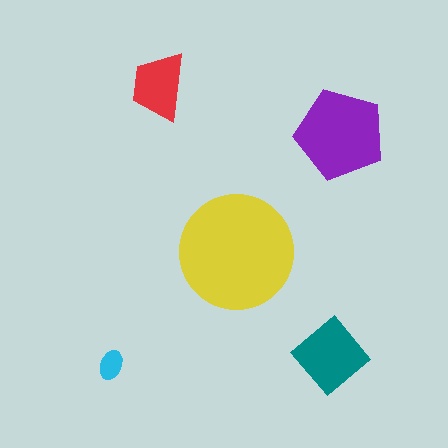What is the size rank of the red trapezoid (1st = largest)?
4th.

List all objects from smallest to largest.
The cyan ellipse, the red trapezoid, the teal diamond, the purple pentagon, the yellow circle.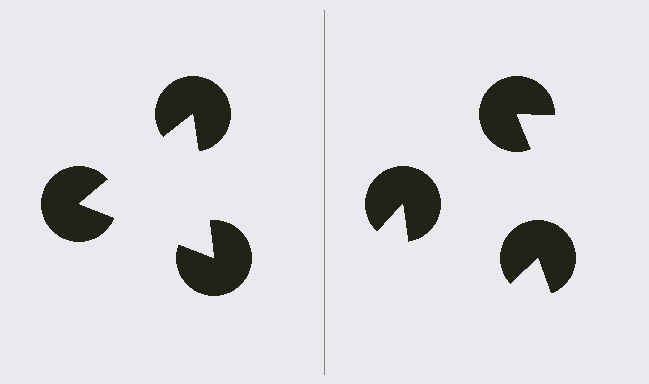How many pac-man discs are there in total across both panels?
6 — 3 on each side.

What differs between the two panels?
The pac-man discs are positioned identically on both sides; only the wedge orientations differ. On the left they align to a triangle; on the right they are misaligned.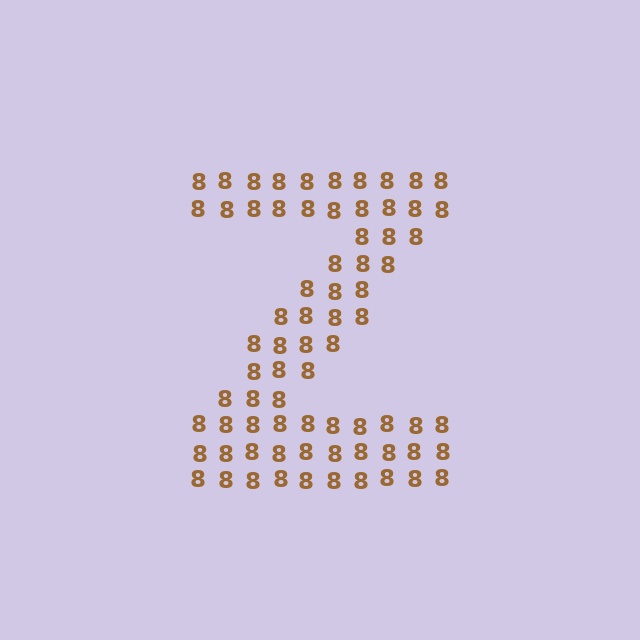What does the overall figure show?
The overall figure shows the letter Z.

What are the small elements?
The small elements are digit 8's.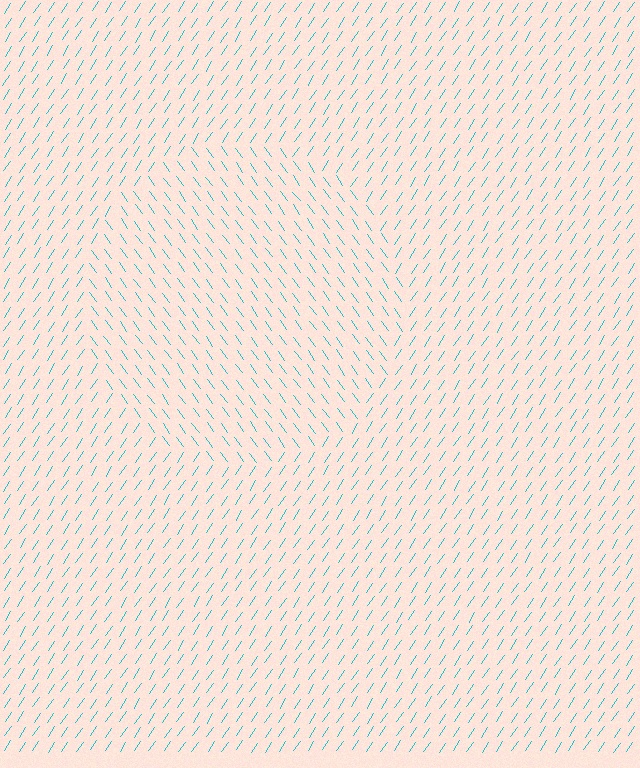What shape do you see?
I see a circle.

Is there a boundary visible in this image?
Yes, there is a texture boundary formed by a change in line orientation.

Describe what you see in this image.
The image is filled with small cyan line segments. A circle region in the image has lines oriented differently from the surrounding lines, creating a visible texture boundary.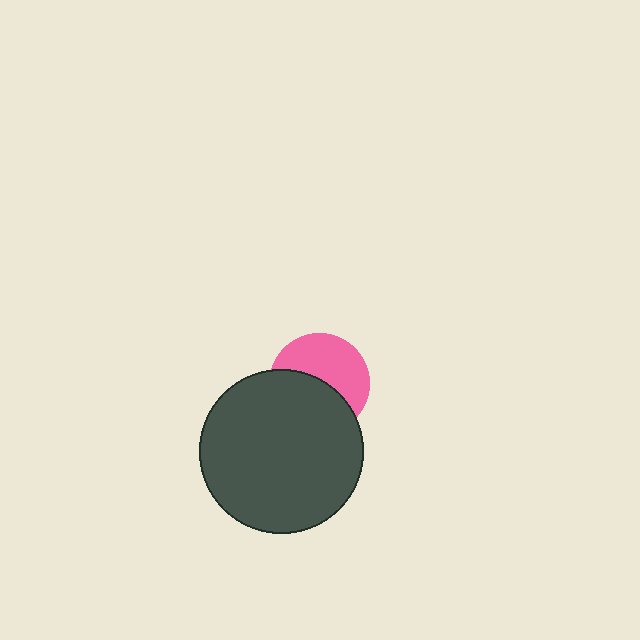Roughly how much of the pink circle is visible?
About half of it is visible (roughly 51%).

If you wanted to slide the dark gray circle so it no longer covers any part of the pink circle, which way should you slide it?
Slide it down — that is the most direct way to separate the two shapes.